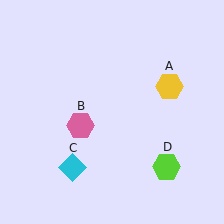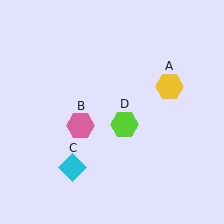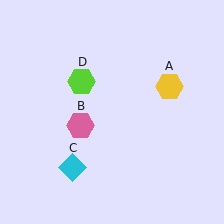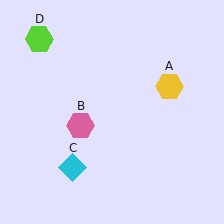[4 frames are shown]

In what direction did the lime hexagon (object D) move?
The lime hexagon (object D) moved up and to the left.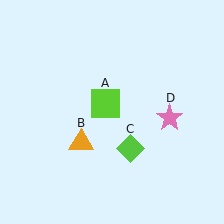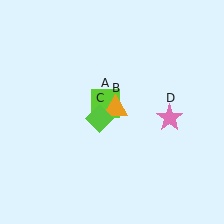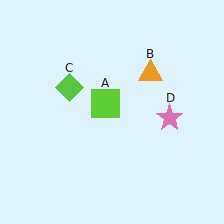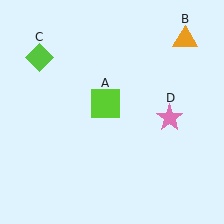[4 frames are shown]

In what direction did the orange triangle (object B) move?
The orange triangle (object B) moved up and to the right.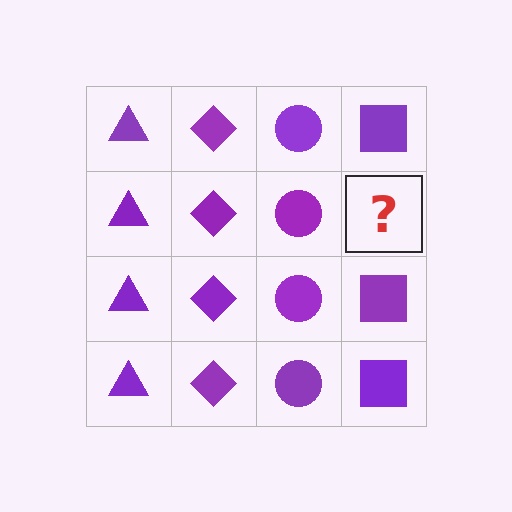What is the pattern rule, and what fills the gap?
The rule is that each column has a consistent shape. The gap should be filled with a purple square.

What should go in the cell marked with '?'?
The missing cell should contain a purple square.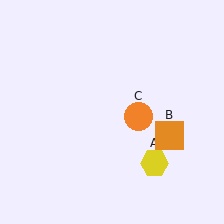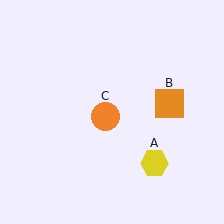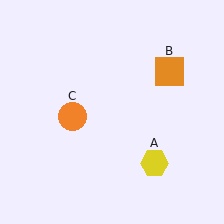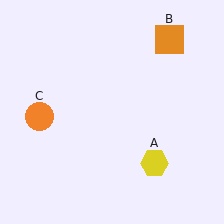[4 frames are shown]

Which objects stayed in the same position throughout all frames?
Yellow hexagon (object A) remained stationary.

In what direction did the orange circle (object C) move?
The orange circle (object C) moved left.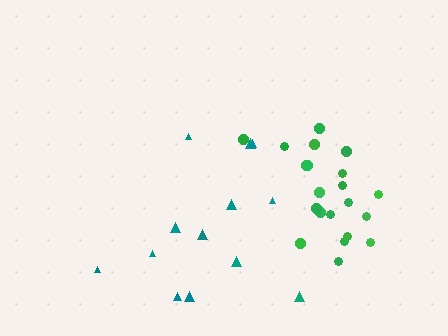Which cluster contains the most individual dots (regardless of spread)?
Green (21).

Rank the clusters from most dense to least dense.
green, teal.